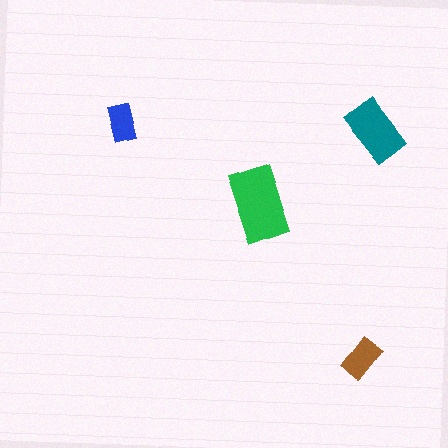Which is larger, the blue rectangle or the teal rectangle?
The teal one.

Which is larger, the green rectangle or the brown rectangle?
The green one.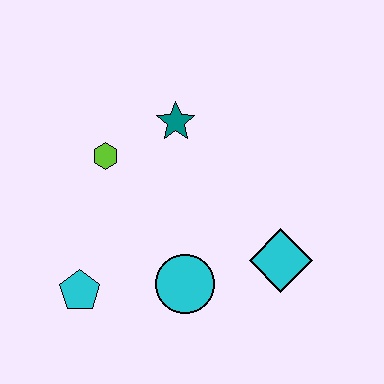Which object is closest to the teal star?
The lime hexagon is closest to the teal star.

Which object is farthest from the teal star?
The cyan pentagon is farthest from the teal star.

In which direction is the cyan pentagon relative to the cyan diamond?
The cyan pentagon is to the left of the cyan diamond.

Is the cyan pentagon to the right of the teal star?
No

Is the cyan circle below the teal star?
Yes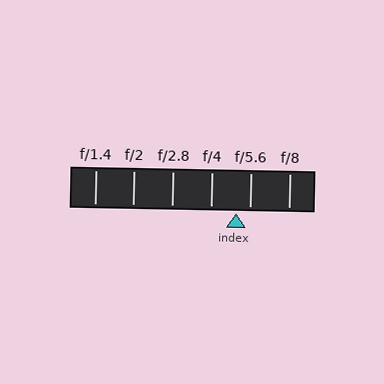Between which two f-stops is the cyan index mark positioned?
The index mark is between f/4 and f/5.6.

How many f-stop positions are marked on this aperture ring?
There are 6 f-stop positions marked.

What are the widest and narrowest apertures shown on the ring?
The widest aperture shown is f/1.4 and the narrowest is f/8.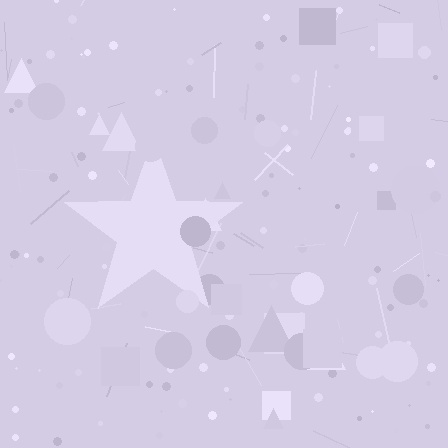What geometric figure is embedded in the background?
A star is embedded in the background.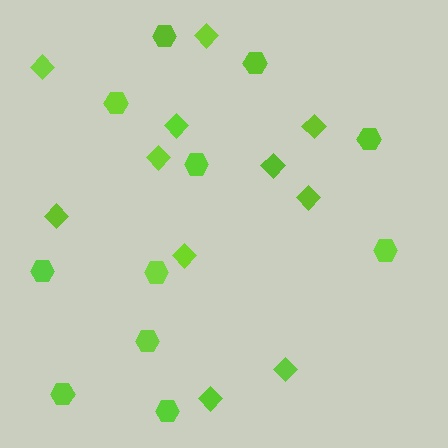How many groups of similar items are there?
There are 2 groups: one group of diamonds (11) and one group of hexagons (11).